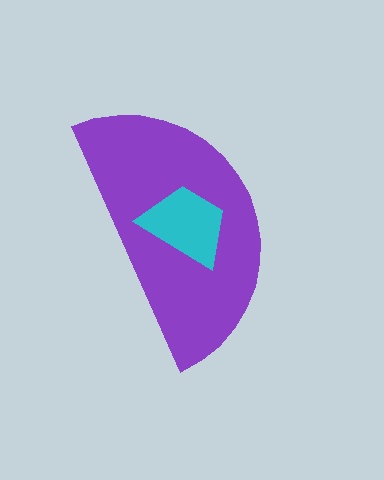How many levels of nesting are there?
2.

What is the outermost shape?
The purple semicircle.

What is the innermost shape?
The cyan trapezoid.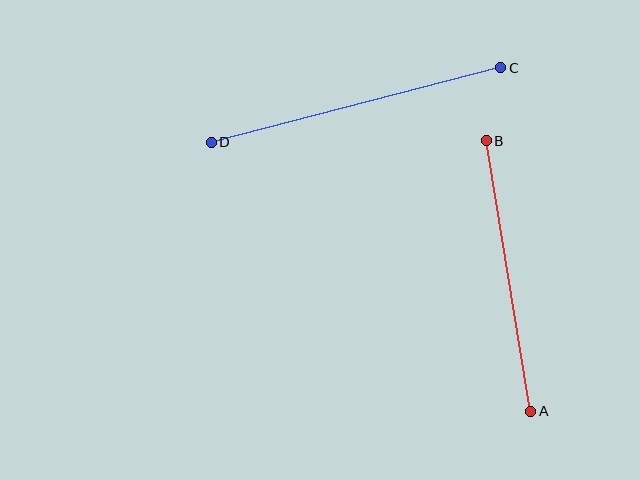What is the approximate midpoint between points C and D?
The midpoint is at approximately (356, 105) pixels.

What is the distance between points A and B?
The distance is approximately 274 pixels.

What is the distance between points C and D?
The distance is approximately 299 pixels.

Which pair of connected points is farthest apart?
Points C and D are farthest apart.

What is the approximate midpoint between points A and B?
The midpoint is at approximately (508, 276) pixels.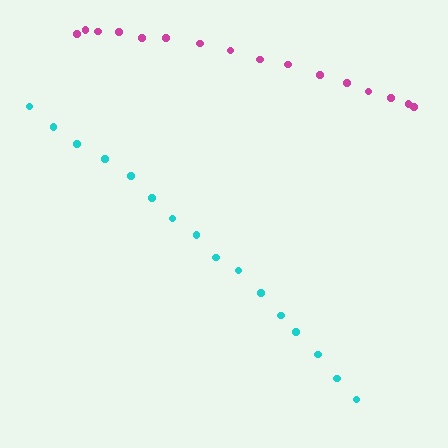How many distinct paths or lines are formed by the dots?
There are 2 distinct paths.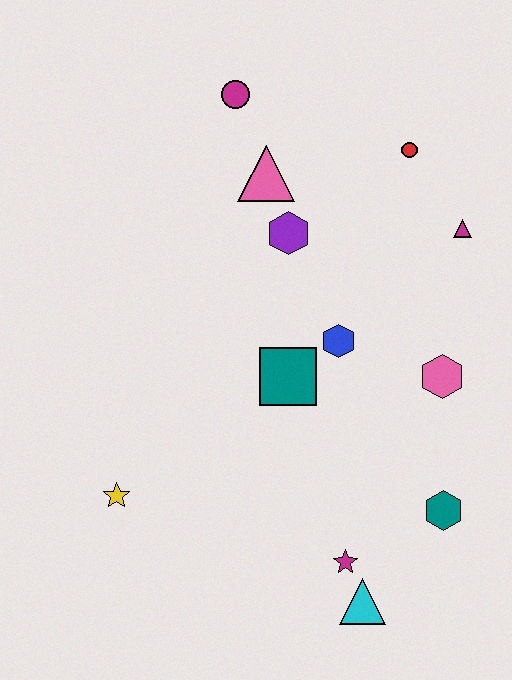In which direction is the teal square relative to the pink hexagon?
The teal square is to the left of the pink hexagon.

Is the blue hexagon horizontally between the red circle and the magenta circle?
Yes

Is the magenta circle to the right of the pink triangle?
No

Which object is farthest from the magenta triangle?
The yellow star is farthest from the magenta triangle.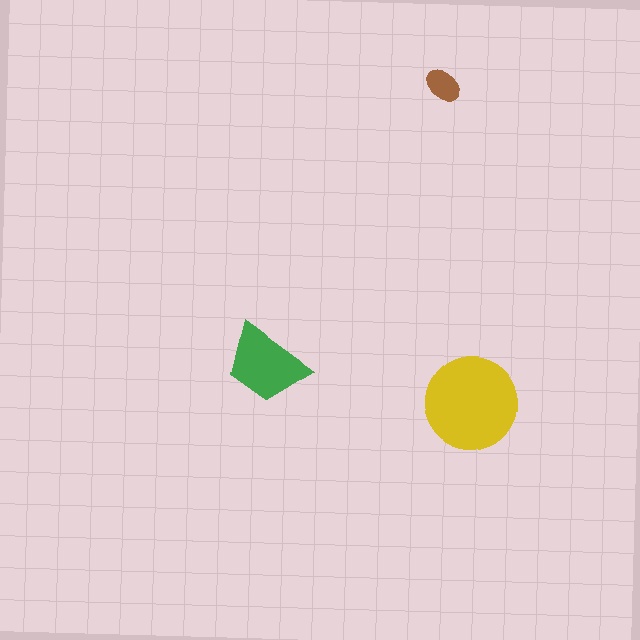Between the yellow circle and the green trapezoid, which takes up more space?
The yellow circle.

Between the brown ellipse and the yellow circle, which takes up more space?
The yellow circle.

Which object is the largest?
The yellow circle.